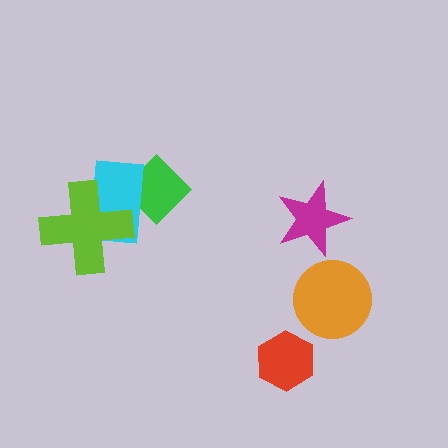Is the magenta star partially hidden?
No, no other shape covers it.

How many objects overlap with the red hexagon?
0 objects overlap with the red hexagon.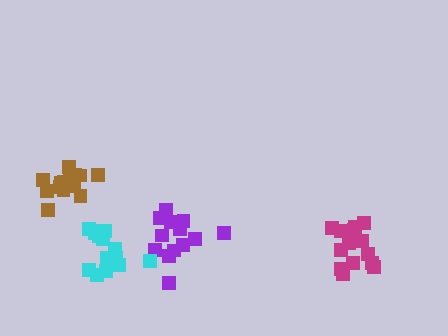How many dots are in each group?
Group 1: 15 dots, Group 2: 14 dots, Group 3: 13 dots, Group 4: 15 dots (57 total).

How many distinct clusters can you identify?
There are 4 distinct clusters.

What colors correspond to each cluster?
The clusters are colored: brown, magenta, purple, cyan.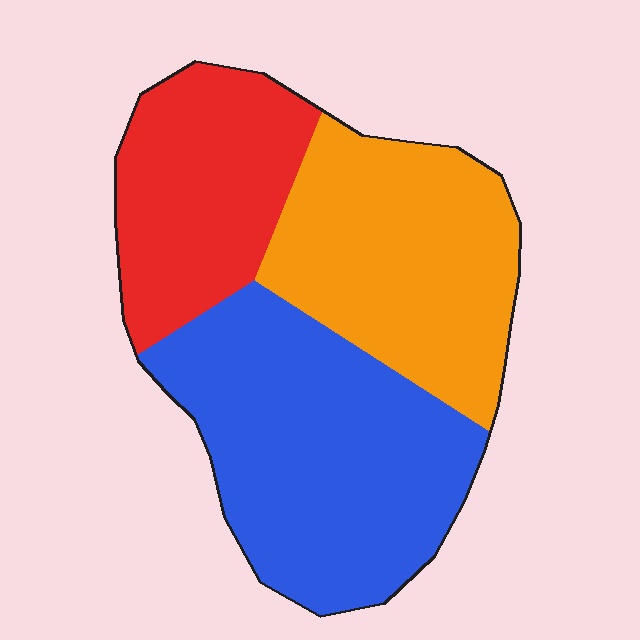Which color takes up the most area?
Blue, at roughly 40%.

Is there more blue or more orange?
Blue.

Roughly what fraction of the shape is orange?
Orange takes up between a quarter and a half of the shape.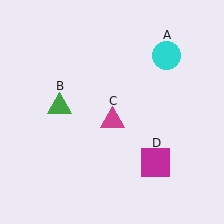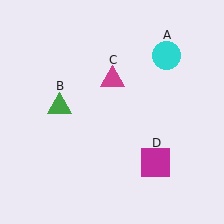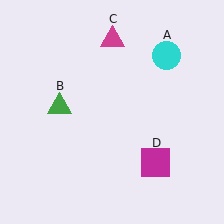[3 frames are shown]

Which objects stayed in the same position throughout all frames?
Cyan circle (object A) and green triangle (object B) and magenta square (object D) remained stationary.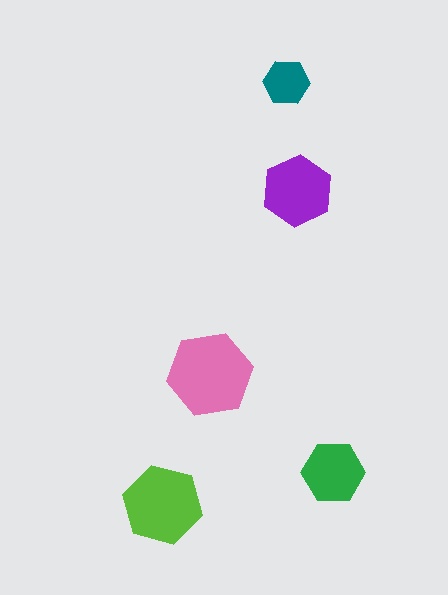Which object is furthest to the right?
The green hexagon is rightmost.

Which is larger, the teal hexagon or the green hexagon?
The green one.